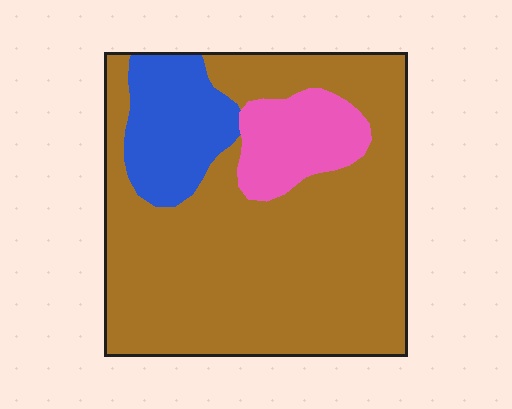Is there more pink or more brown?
Brown.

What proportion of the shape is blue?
Blue takes up less than a quarter of the shape.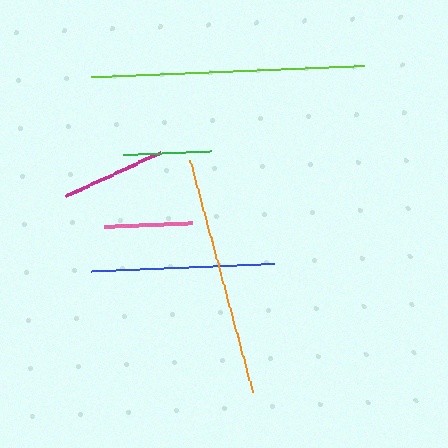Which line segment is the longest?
The lime line is the longest at approximately 273 pixels.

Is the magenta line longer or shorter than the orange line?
The orange line is longer than the magenta line.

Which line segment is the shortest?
The green line is the shortest at approximately 87 pixels.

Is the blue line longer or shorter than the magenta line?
The blue line is longer than the magenta line.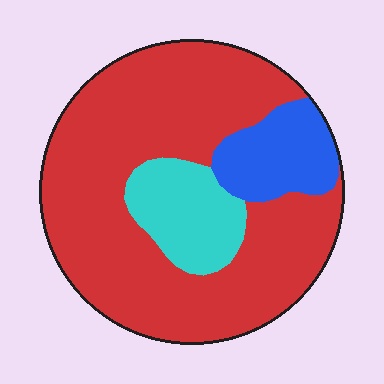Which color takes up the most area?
Red, at roughly 75%.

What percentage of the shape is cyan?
Cyan takes up less than a sixth of the shape.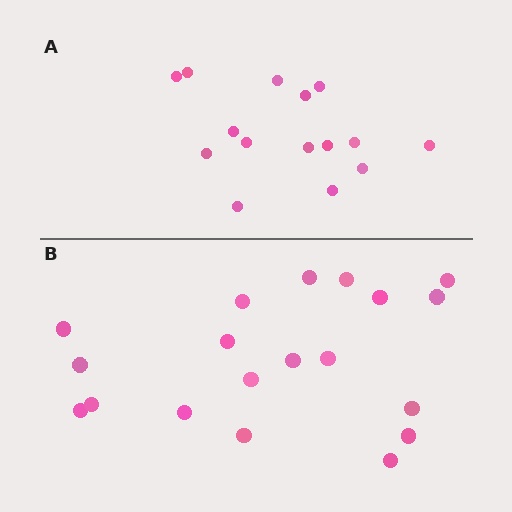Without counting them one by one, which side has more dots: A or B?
Region B (the bottom region) has more dots.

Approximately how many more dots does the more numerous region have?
Region B has about 4 more dots than region A.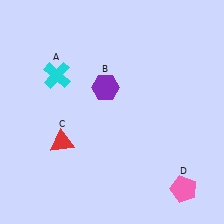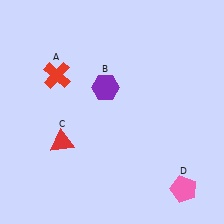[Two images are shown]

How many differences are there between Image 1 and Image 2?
There is 1 difference between the two images.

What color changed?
The cross (A) changed from cyan in Image 1 to red in Image 2.